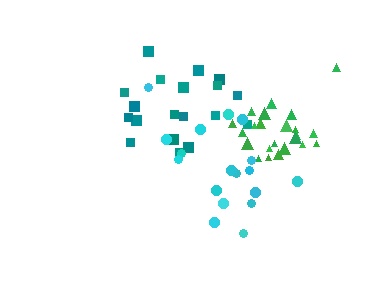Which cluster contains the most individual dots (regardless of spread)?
Green (23).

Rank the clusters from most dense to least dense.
green, cyan, teal.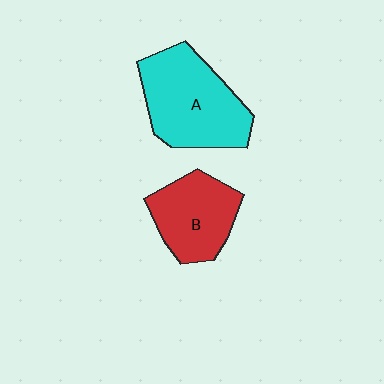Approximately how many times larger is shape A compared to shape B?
Approximately 1.4 times.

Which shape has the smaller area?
Shape B (red).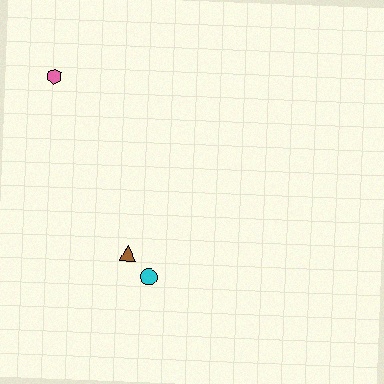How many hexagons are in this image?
There is 1 hexagon.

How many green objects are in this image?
There are no green objects.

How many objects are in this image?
There are 3 objects.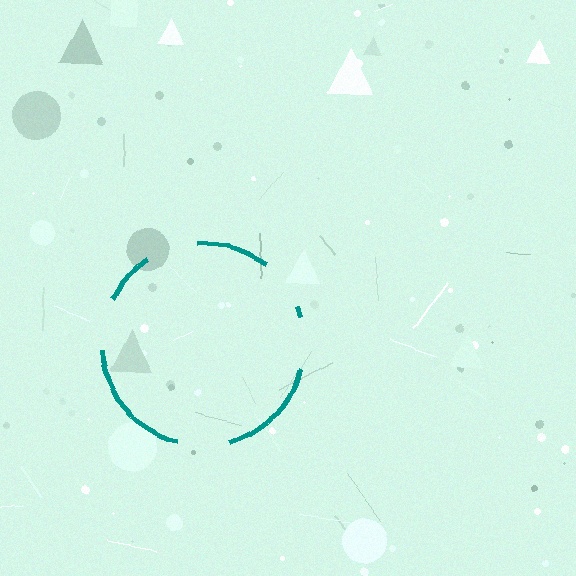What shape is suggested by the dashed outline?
The dashed outline suggests a circle.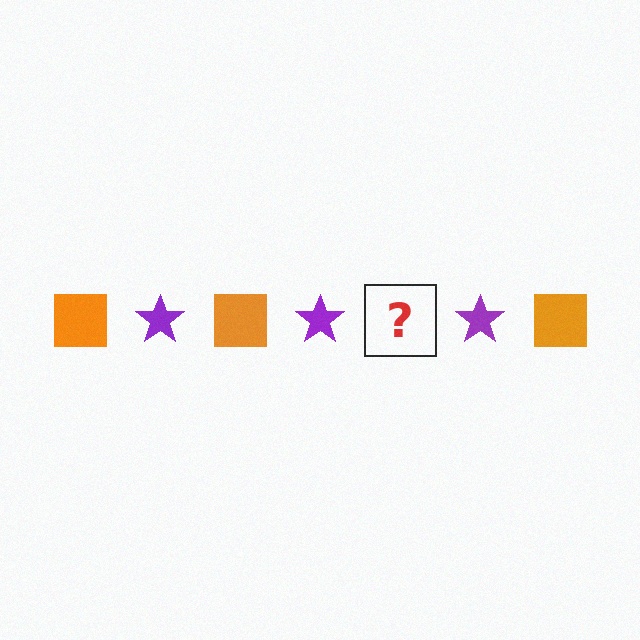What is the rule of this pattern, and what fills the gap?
The rule is that the pattern alternates between orange square and purple star. The gap should be filled with an orange square.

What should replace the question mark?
The question mark should be replaced with an orange square.